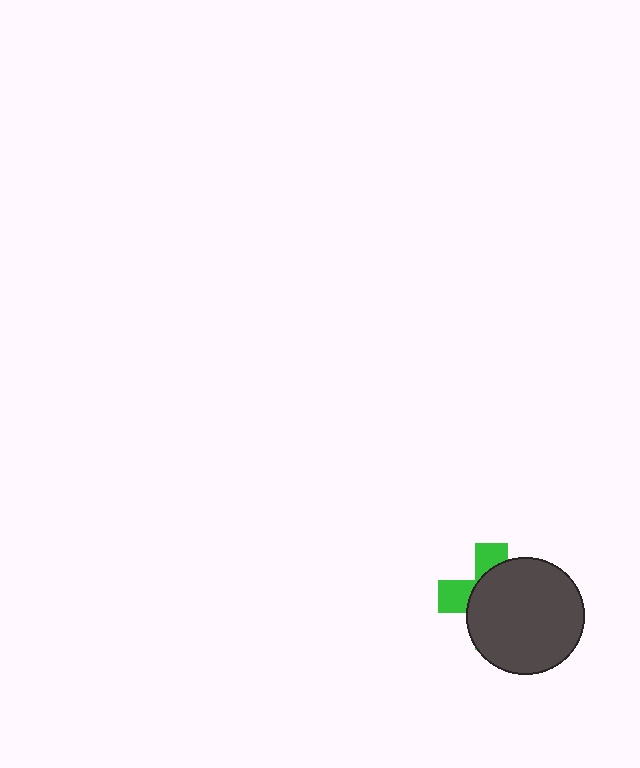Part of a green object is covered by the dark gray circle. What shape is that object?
It is a cross.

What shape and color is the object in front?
The object in front is a dark gray circle.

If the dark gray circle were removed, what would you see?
You would see the complete green cross.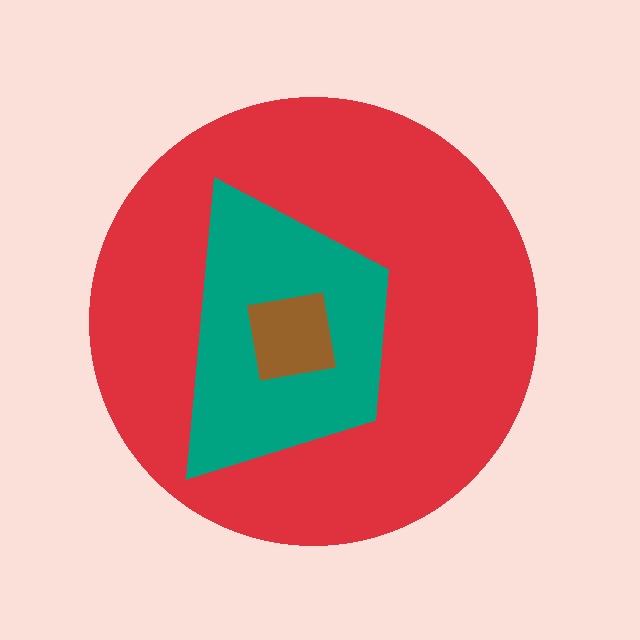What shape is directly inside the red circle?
The teal trapezoid.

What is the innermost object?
The brown square.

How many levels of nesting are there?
3.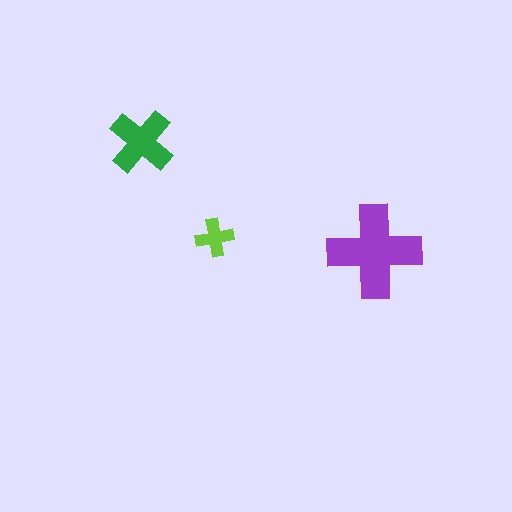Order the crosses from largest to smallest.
the purple one, the green one, the lime one.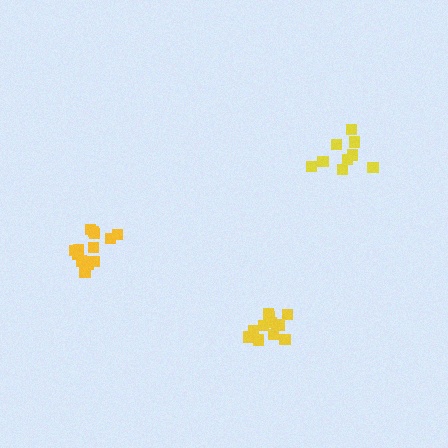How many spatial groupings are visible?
There are 3 spatial groupings.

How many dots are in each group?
Group 1: 13 dots, Group 2: 14 dots, Group 3: 9 dots (36 total).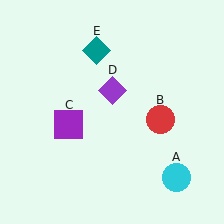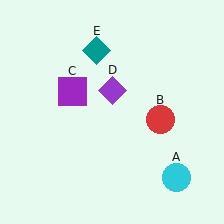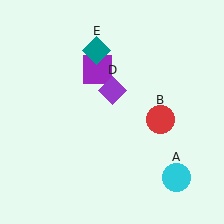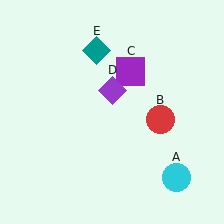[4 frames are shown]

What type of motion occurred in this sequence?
The purple square (object C) rotated clockwise around the center of the scene.